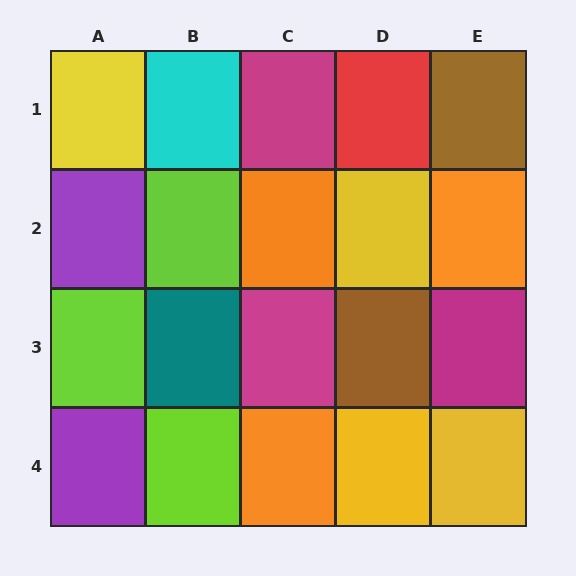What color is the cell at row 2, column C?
Orange.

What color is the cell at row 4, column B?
Lime.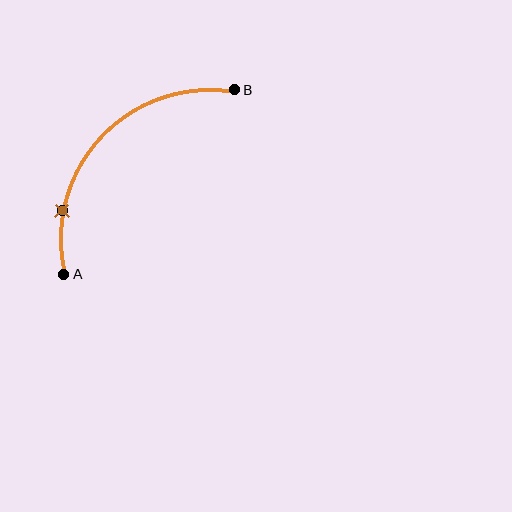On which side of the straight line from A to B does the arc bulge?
The arc bulges above and to the left of the straight line connecting A and B.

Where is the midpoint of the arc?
The arc midpoint is the point on the curve farthest from the straight line joining A and B. It sits above and to the left of that line.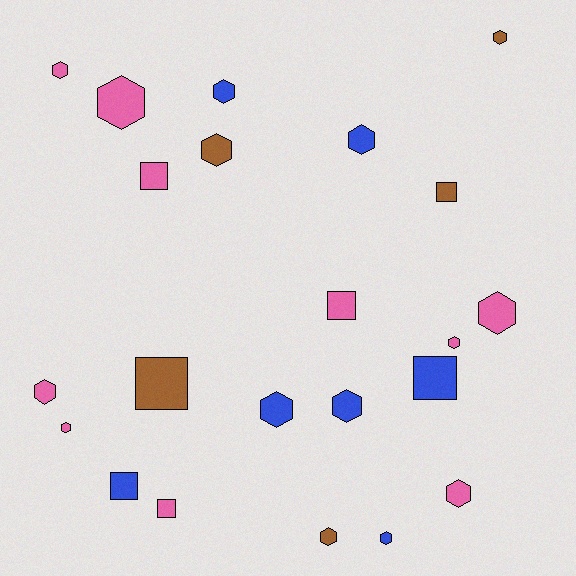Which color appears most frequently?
Pink, with 10 objects.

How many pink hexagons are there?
There are 7 pink hexagons.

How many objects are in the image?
There are 22 objects.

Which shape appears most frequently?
Hexagon, with 15 objects.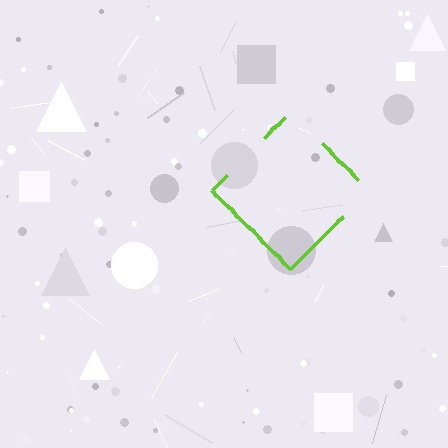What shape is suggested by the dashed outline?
The dashed outline suggests a diamond.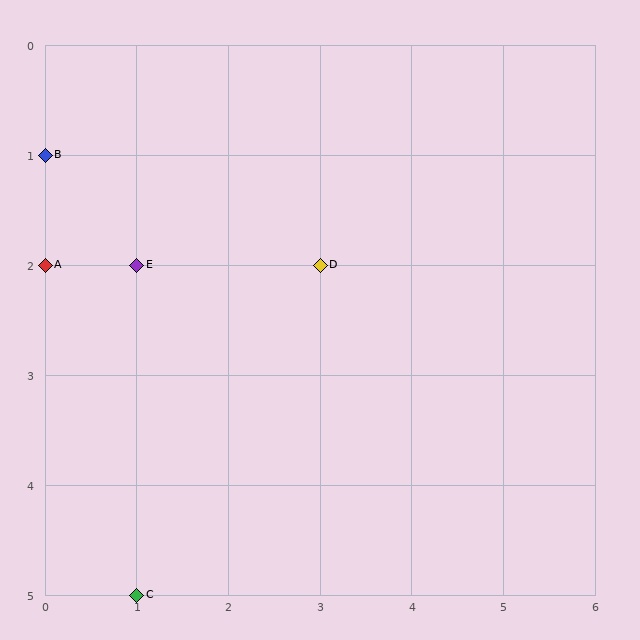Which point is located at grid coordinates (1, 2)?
Point E is at (1, 2).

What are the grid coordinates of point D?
Point D is at grid coordinates (3, 2).